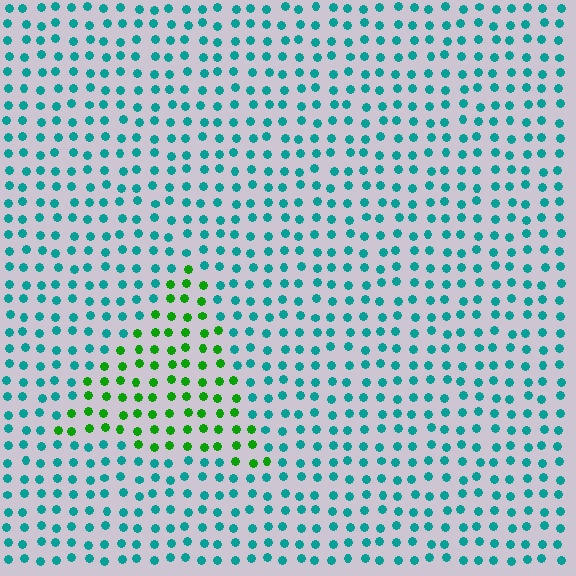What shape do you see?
I see a triangle.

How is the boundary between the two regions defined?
The boundary is defined purely by a slight shift in hue (about 57 degrees). Spacing, size, and orientation are identical on both sides.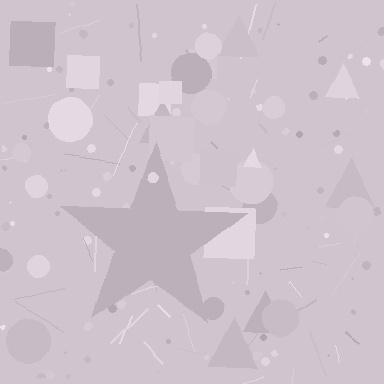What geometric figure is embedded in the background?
A star is embedded in the background.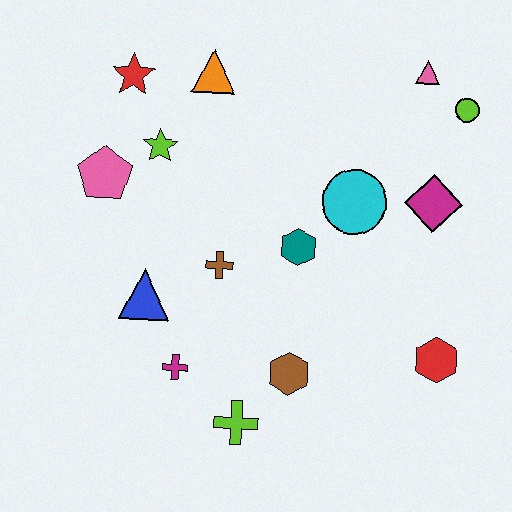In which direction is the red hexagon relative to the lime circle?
The red hexagon is below the lime circle.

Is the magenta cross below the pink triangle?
Yes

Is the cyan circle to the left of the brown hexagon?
No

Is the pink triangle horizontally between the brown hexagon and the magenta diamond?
Yes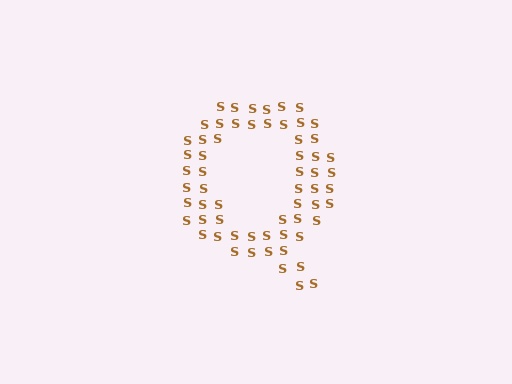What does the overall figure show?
The overall figure shows the letter Q.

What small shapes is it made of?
It is made of small letter S's.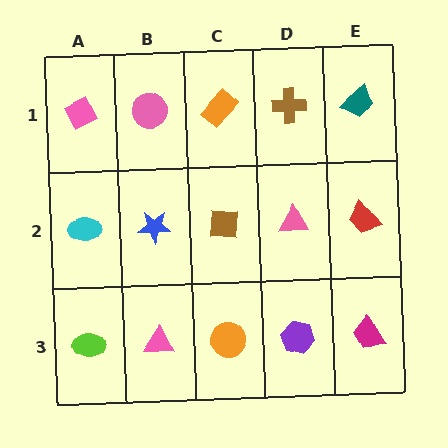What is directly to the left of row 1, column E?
A brown cross.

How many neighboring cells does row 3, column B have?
3.